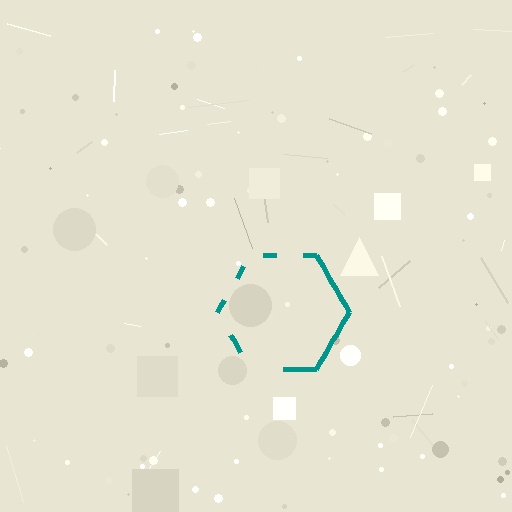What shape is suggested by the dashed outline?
The dashed outline suggests a hexagon.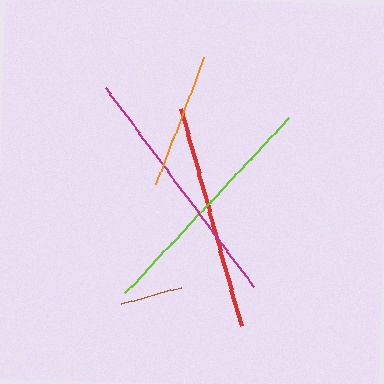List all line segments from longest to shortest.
From longest to shortest: magenta, lime, red, orange, brown.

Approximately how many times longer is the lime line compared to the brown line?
The lime line is approximately 3.9 times the length of the brown line.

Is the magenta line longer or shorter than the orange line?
The magenta line is longer than the orange line.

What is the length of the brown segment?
The brown segment is approximately 62 pixels long.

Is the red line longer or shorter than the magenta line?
The magenta line is longer than the red line.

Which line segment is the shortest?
The brown line is the shortest at approximately 62 pixels.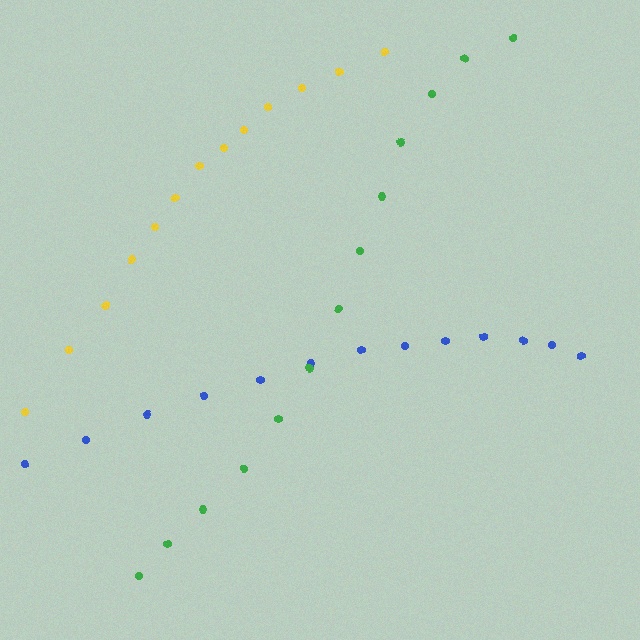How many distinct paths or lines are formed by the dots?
There are 3 distinct paths.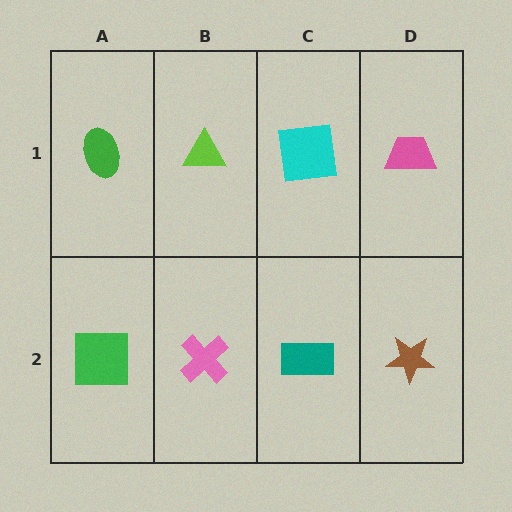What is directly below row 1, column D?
A brown star.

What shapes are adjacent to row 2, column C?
A cyan square (row 1, column C), a pink cross (row 2, column B), a brown star (row 2, column D).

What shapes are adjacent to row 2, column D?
A pink trapezoid (row 1, column D), a teal rectangle (row 2, column C).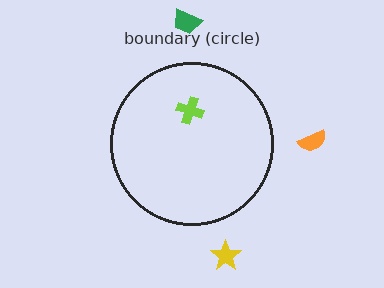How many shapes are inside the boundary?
1 inside, 3 outside.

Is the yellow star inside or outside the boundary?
Outside.